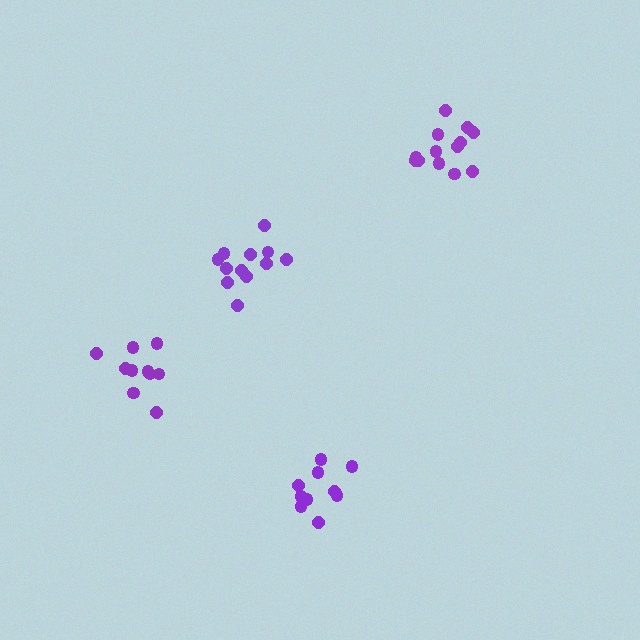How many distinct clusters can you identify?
There are 4 distinct clusters.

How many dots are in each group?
Group 1: 12 dots, Group 2: 10 dots, Group 3: 10 dots, Group 4: 13 dots (45 total).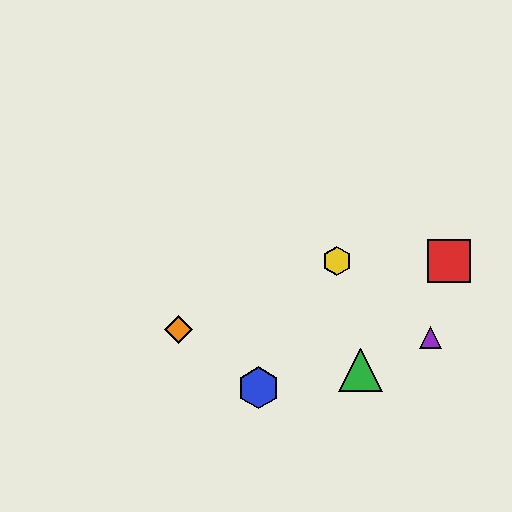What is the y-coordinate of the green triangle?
The green triangle is at y≈370.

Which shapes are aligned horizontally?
The red square, the yellow hexagon are aligned horizontally.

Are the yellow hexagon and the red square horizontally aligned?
Yes, both are at y≈261.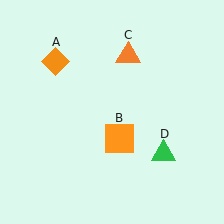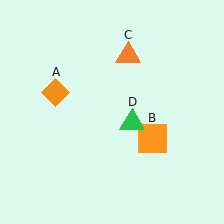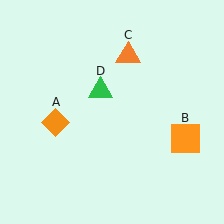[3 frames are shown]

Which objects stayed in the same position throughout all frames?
Orange triangle (object C) remained stationary.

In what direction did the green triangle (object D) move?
The green triangle (object D) moved up and to the left.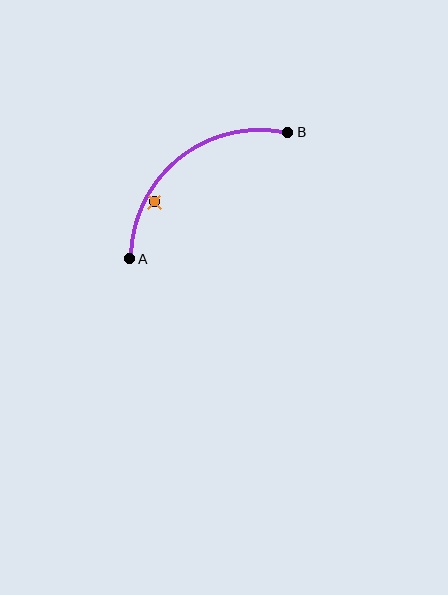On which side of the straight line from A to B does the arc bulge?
The arc bulges above and to the left of the straight line connecting A and B.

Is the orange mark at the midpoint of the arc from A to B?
No — the orange mark does not lie on the arc at all. It sits slightly inside the curve.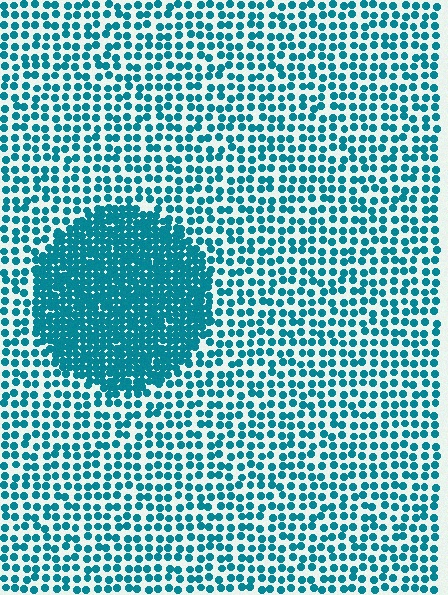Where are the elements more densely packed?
The elements are more densely packed inside the circle boundary.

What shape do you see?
I see a circle.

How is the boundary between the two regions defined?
The boundary is defined by a change in element density (approximately 2.4x ratio). All elements are the same color, size, and shape.